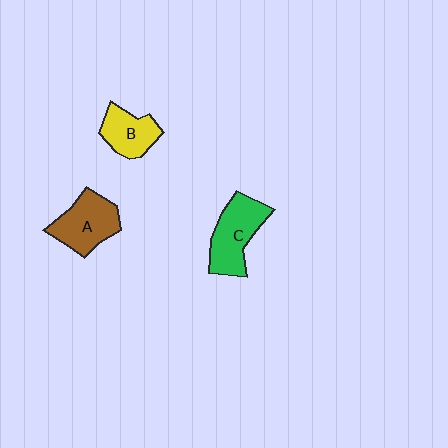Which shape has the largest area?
Shape C (green).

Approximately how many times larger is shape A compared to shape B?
Approximately 1.3 times.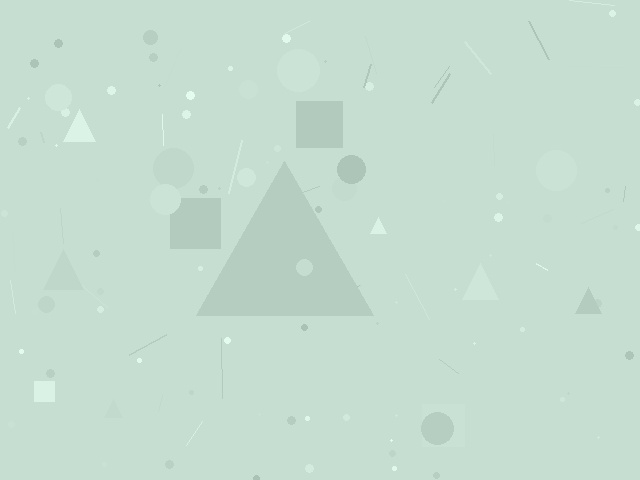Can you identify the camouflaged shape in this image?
The camouflaged shape is a triangle.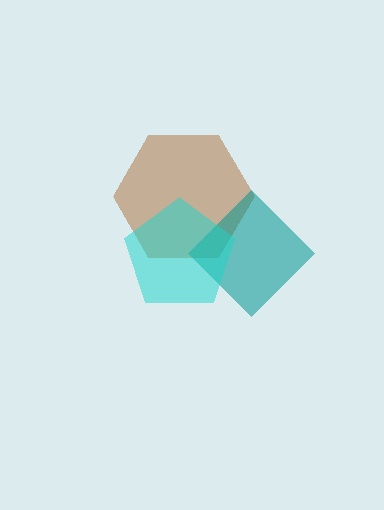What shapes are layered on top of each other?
The layered shapes are: a brown hexagon, a teal diamond, a cyan pentagon.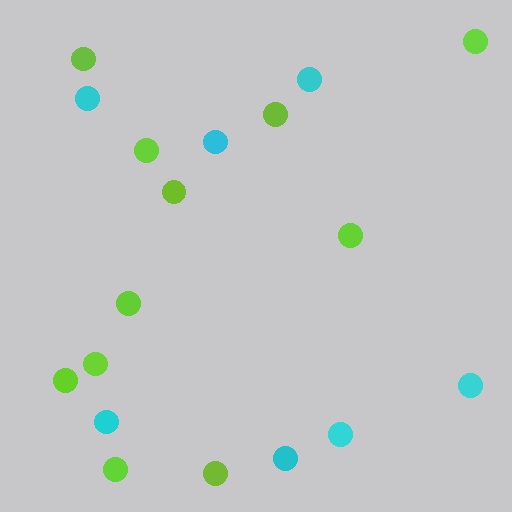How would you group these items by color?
There are 2 groups: one group of cyan circles (7) and one group of lime circles (11).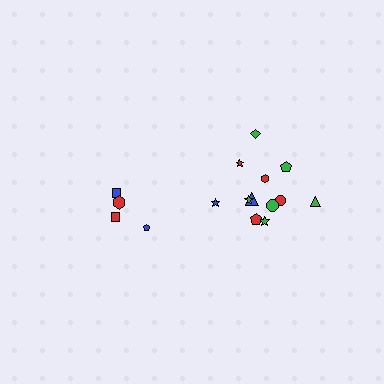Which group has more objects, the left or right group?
The right group.